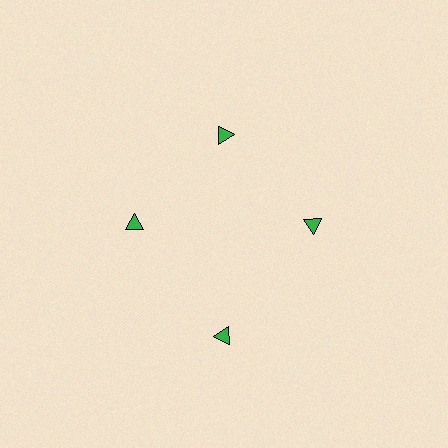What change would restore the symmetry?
The symmetry would be restored by moving it inward, back onto the ring so that all 4 triangles sit at equal angles and equal distance from the center.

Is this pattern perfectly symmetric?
No. The 4 green triangles are arranged in a ring, but one element near the 6 o'clock position is pushed outward from the center, breaking the 4-fold rotational symmetry.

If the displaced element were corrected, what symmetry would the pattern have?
It would have 4-fold rotational symmetry — the pattern would map onto itself every 90 degrees.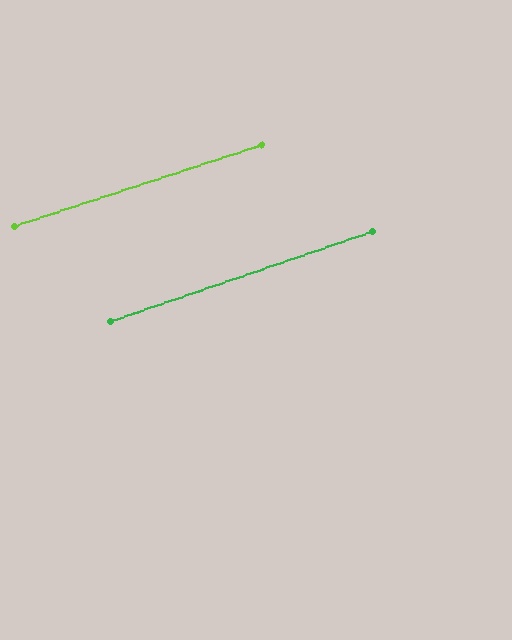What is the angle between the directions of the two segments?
Approximately 1 degree.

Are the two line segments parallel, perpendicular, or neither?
Parallel — their directions differ by only 0.7°.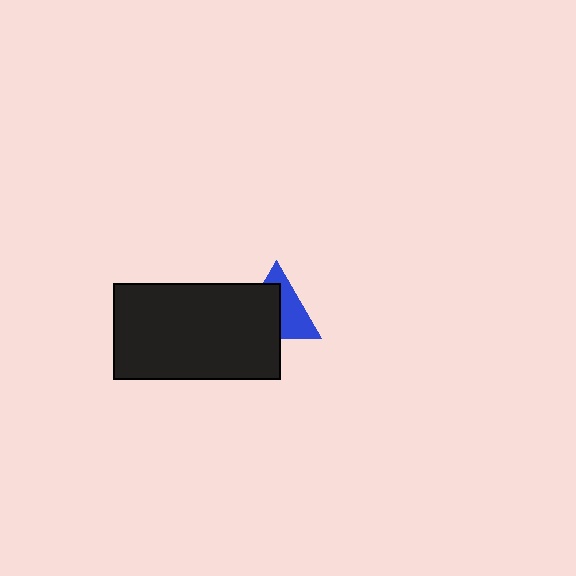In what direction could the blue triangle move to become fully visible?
The blue triangle could move toward the upper-right. That would shift it out from behind the black rectangle entirely.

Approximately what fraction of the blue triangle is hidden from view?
Roughly 53% of the blue triangle is hidden behind the black rectangle.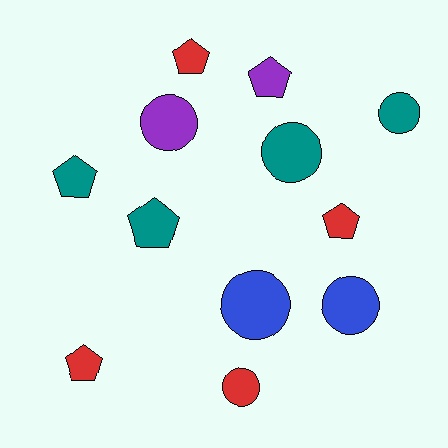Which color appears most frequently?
Red, with 4 objects.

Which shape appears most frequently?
Circle, with 6 objects.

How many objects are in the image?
There are 12 objects.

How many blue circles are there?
There are 2 blue circles.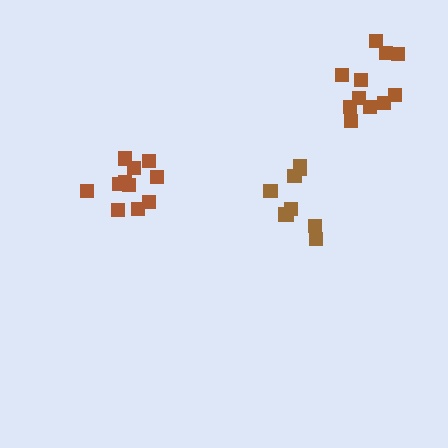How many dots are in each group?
Group 1: 9 dots, Group 2: 11 dots, Group 3: 11 dots (31 total).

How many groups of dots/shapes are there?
There are 3 groups.